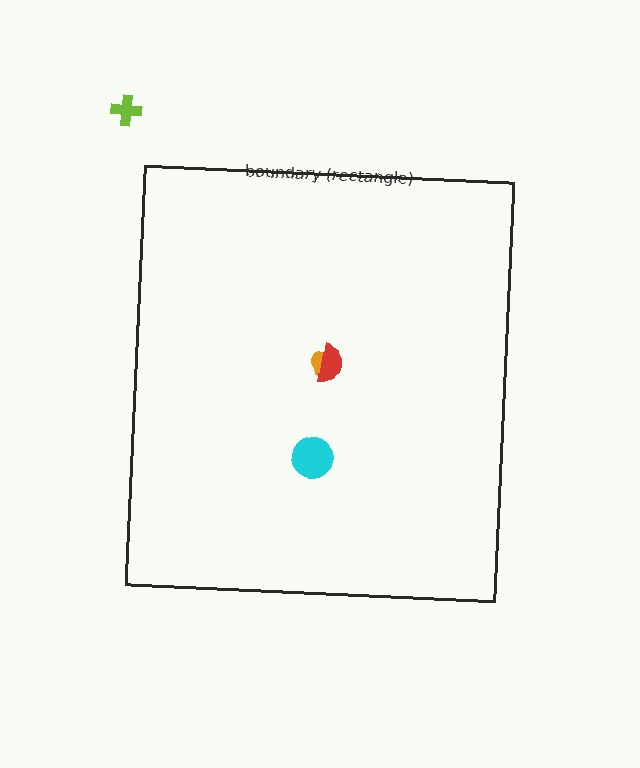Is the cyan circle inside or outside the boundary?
Inside.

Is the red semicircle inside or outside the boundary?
Inside.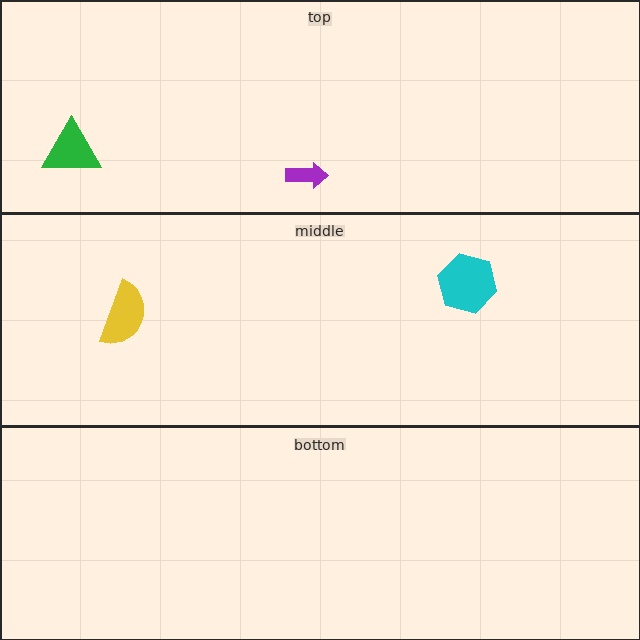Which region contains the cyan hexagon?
The middle region.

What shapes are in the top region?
The purple arrow, the green triangle.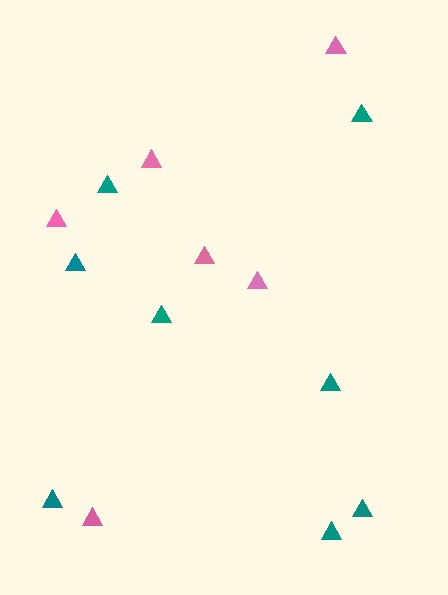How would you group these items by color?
There are 2 groups: one group of pink triangles (6) and one group of teal triangles (8).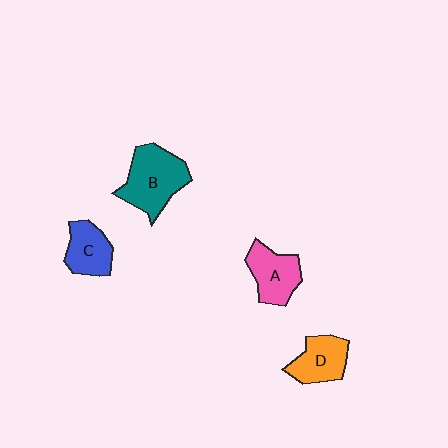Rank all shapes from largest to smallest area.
From largest to smallest: B (teal), A (pink), D (orange), C (blue).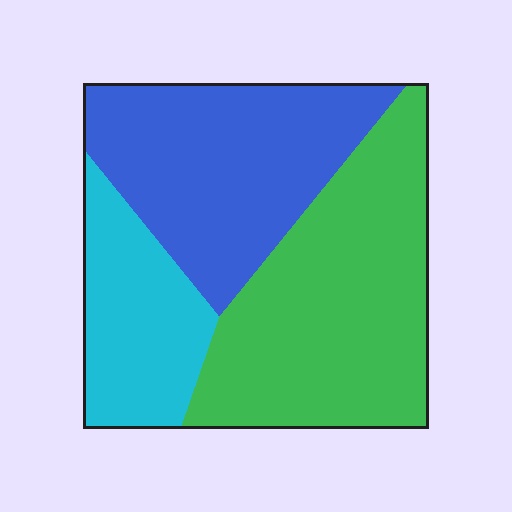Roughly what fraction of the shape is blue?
Blue takes up about three eighths (3/8) of the shape.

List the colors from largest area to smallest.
From largest to smallest: green, blue, cyan.